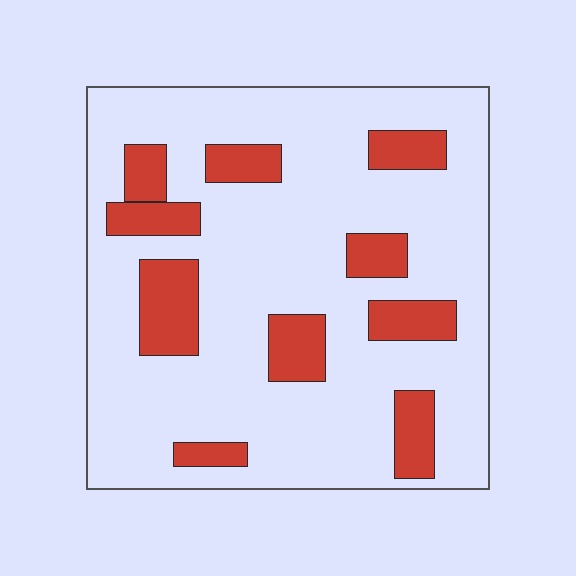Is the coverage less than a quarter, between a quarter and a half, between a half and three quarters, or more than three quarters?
Less than a quarter.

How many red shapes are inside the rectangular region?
10.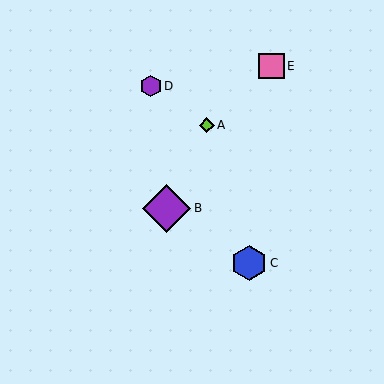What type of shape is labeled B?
Shape B is a purple diamond.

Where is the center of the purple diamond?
The center of the purple diamond is at (167, 208).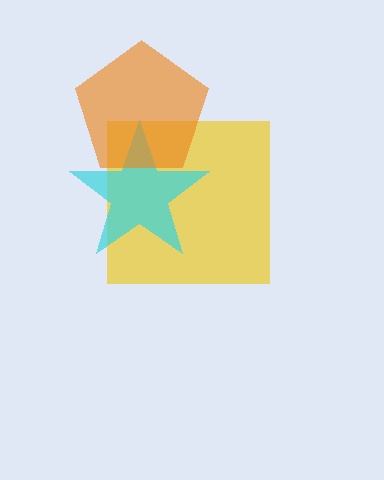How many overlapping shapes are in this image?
There are 3 overlapping shapes in the image.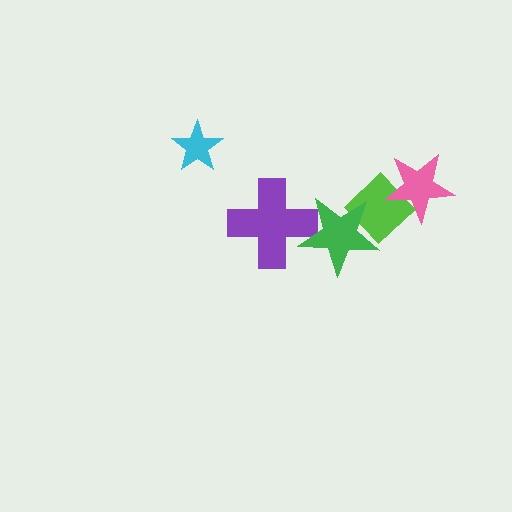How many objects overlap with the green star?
2 objects overlap with the green star.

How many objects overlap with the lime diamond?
2 objects overlap with the lime diamond.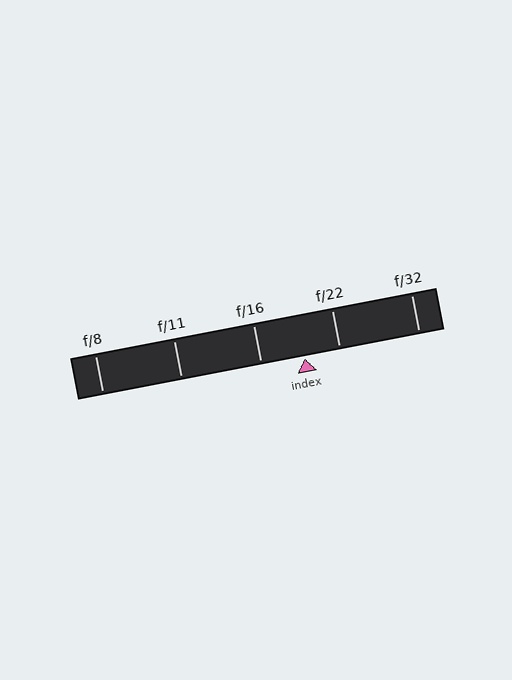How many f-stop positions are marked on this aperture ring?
There are 5 f-stop positions marked.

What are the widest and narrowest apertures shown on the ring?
The widest aperture shown is f/8 and the narrowest is f/32.